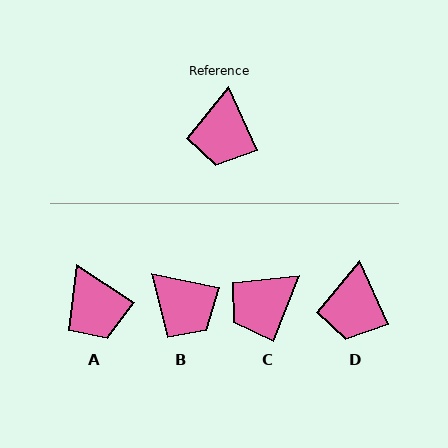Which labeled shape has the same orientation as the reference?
D.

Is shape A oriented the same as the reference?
No, it is off by about 32 degrees.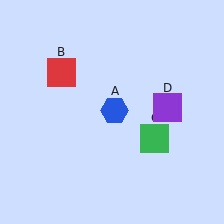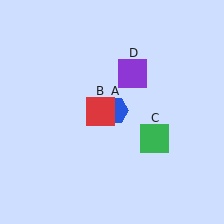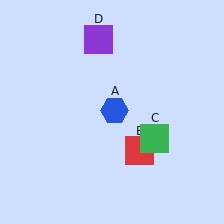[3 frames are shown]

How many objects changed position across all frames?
2 objects changed position: red square (object B), purple square (object D).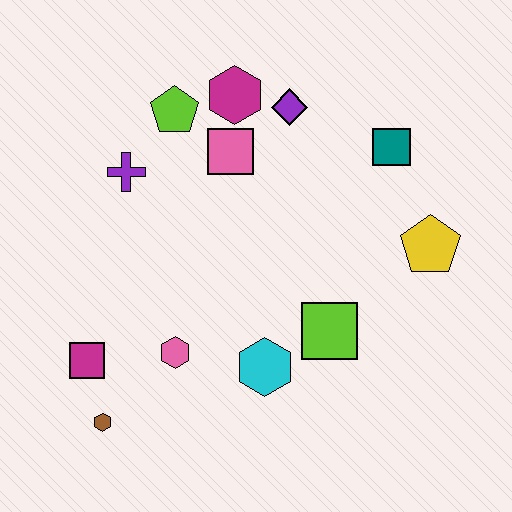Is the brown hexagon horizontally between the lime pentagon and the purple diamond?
No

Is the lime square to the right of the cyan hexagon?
Yes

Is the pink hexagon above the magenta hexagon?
No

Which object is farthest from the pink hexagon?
The teal square is farthest from the pink hexagon.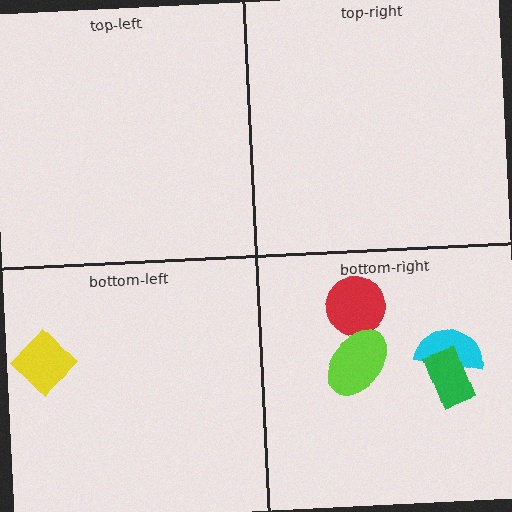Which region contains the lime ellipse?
The bottom-right region.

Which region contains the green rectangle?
The bottom-right region.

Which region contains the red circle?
The bottom-right region.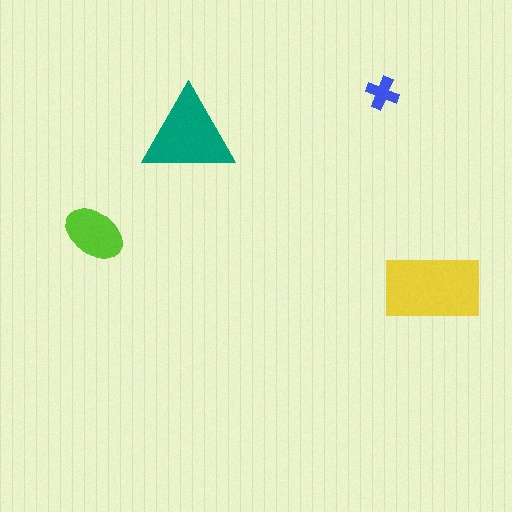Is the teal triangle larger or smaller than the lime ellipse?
Larger.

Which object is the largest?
The yellow rectangle.